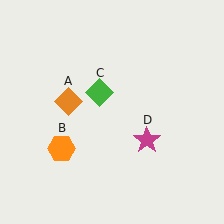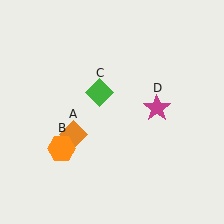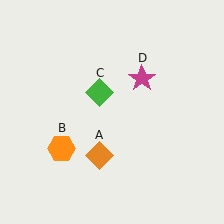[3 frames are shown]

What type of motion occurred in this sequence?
The orange diamond (object A), magenta star (object D) rotated counterclockwise around the center of the scene.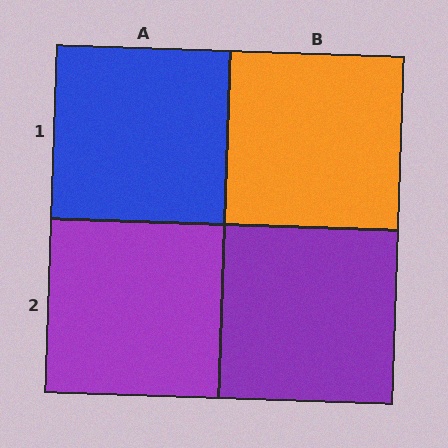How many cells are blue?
1 cell is blue.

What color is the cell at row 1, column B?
Orange.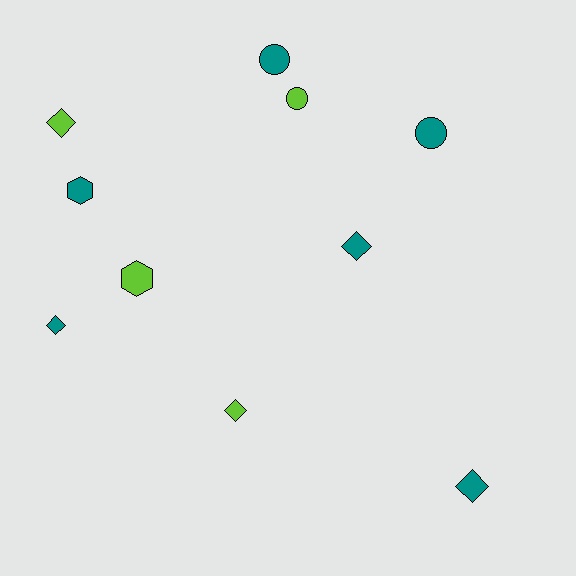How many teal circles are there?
There are 2 teal circles.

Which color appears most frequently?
Teal, with 6 objects.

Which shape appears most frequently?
Diamond, with 5 objects.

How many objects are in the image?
There are 10 objects.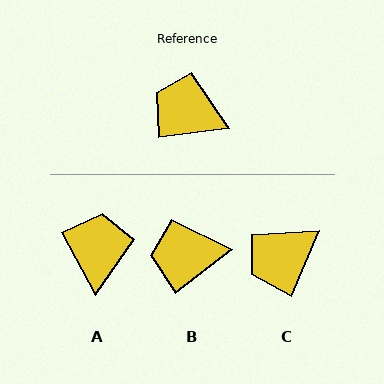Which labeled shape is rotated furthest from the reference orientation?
A, about 68 degrees away.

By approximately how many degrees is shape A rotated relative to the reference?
Approximately 68 degrees clockwise.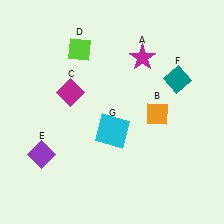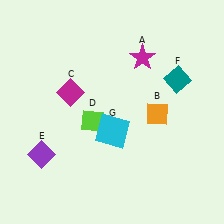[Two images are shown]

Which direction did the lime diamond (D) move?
The lime diamond (D) moved down.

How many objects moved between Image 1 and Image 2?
1 object moved between the two images.